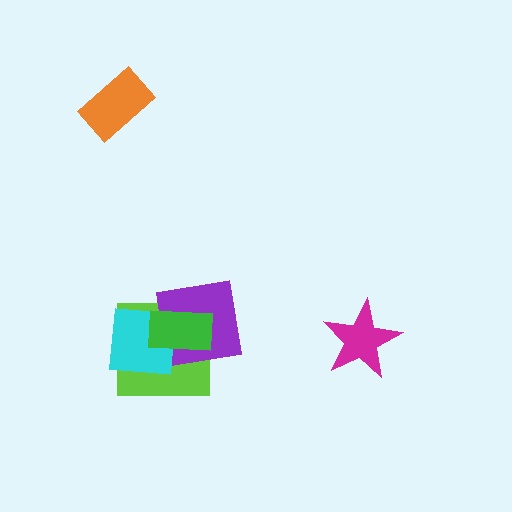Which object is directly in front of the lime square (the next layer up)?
The purple square is directly in front of the lime square.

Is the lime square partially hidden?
Yes, it is partially covered by another shape.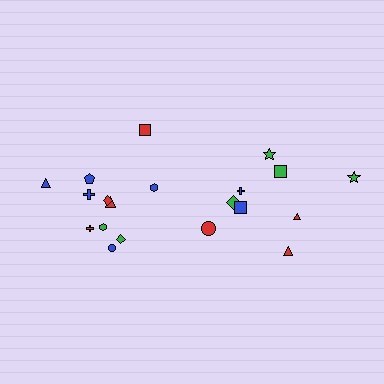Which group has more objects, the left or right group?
The left group.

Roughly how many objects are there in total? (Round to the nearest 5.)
Roughly 20 objects in total.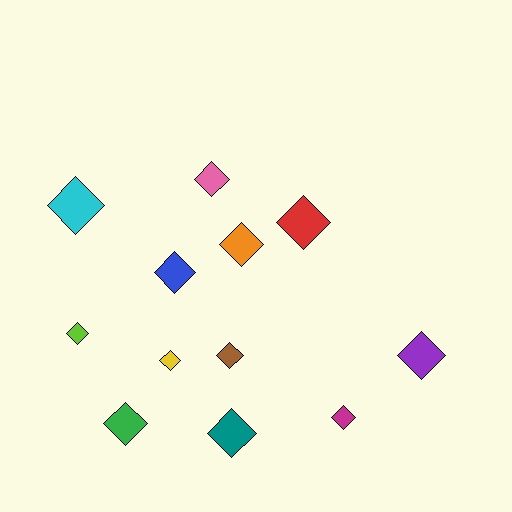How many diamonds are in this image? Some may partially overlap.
There are 12 diamonds.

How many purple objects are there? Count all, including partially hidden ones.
There is 1 purple object.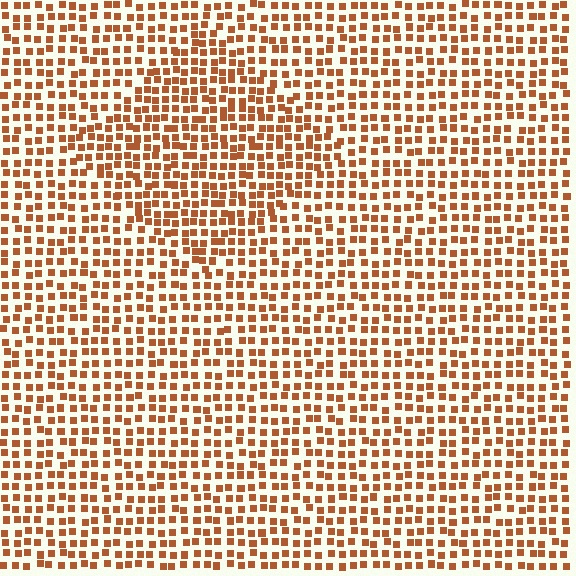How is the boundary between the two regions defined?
The boundary is defined by a change in element density (approximately 1.4x ratio). All elements are the same color, size, and shape.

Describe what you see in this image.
The image contains small brown elements arranged at two different densities. A diamond-shaped region is visible where the elements are more densely packed than the surrounding area.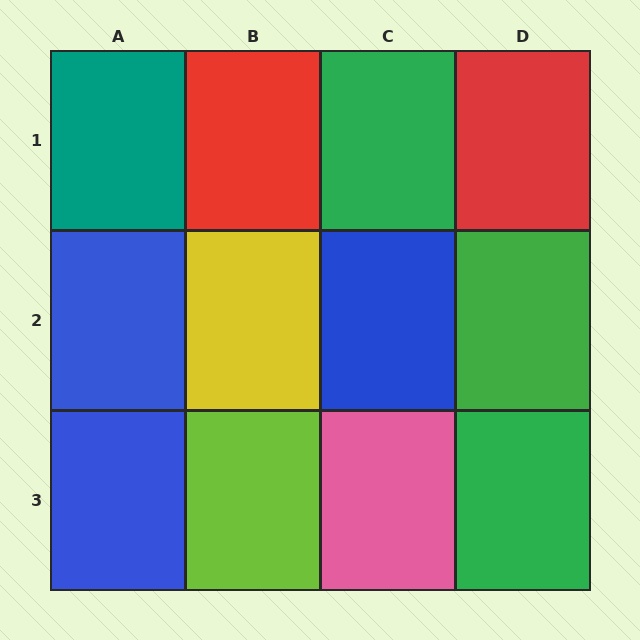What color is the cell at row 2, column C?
Blue.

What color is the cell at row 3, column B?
Lime.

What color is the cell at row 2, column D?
Green.